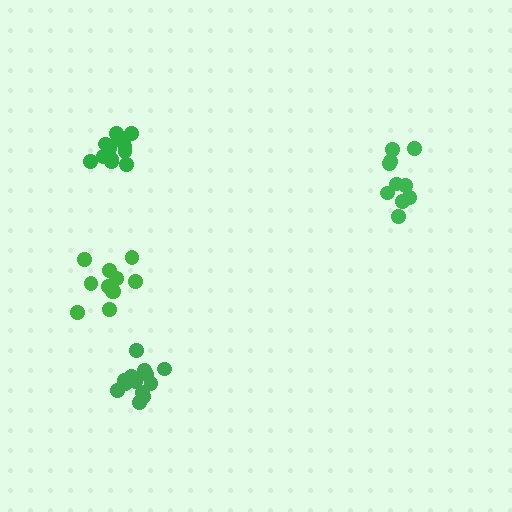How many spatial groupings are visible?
There are 4 spatial groupings.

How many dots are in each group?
Group 1: 15 dots, Group 2: 10 dots, Group 3: 11 dots, Group 4: 13 dots (49 total).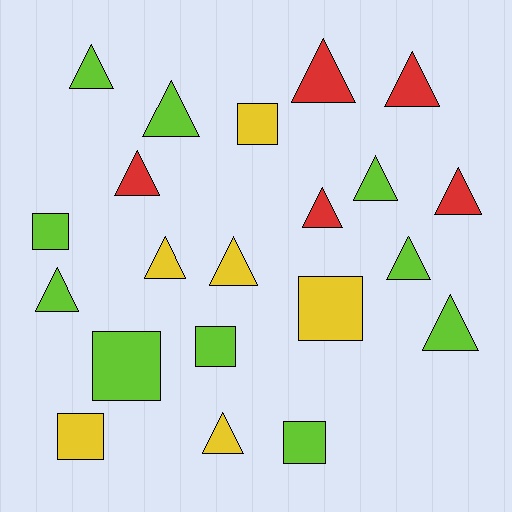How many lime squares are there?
There are 4 lime squares.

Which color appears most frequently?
Lime, with 10 objects.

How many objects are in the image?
There are 21 objects.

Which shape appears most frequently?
Triangle, with 14 objects.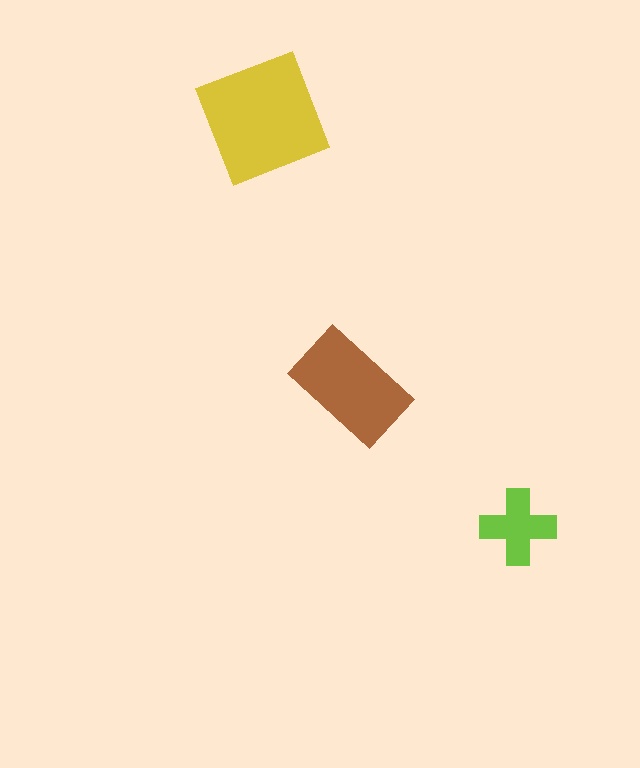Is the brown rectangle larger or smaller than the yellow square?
Smaller.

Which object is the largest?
The yellow square.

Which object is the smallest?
The lime cross.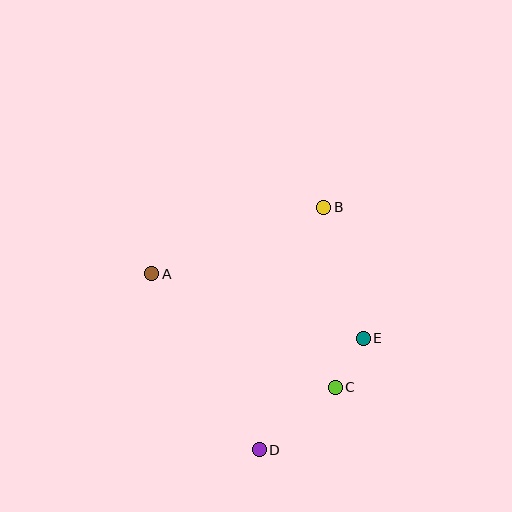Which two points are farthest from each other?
Points B and D are farthest from each other.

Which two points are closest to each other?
Points C and E are closest to each other.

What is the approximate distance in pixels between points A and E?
The distance between A and E is approximately 221 pixels.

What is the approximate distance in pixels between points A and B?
The distance between A and B is approximately 184 pixels.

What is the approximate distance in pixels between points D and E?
The distance between D and E is approximately 153 pixels.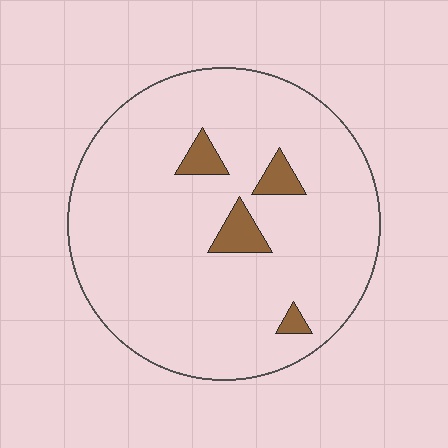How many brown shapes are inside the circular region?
4.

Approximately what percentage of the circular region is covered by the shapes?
Approximately 5%.